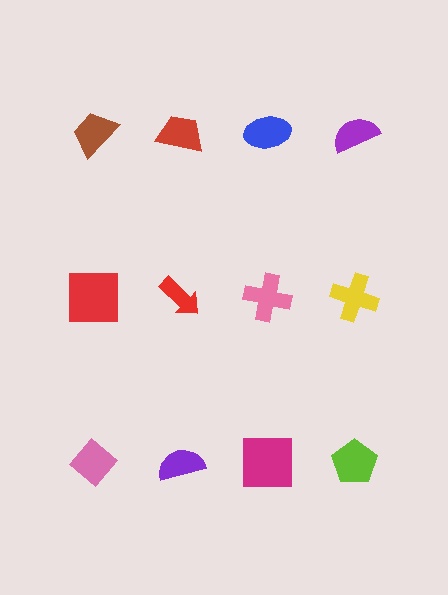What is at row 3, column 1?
A pink diamond.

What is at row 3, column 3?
A magenta square.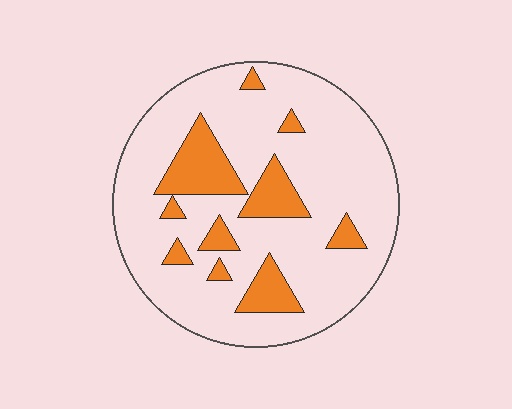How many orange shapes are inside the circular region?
10.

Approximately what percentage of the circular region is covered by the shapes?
Approximately 20%.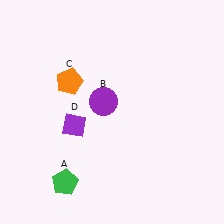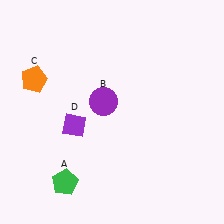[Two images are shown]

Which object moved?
The orange pentagon (C) moved left.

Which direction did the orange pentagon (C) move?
The orange pentagon (C) moved left.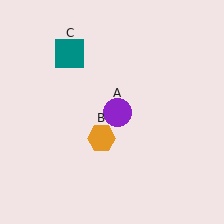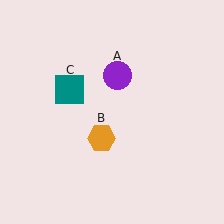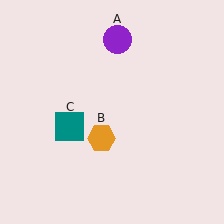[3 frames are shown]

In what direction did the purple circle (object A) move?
The purple circle (object A) moved up.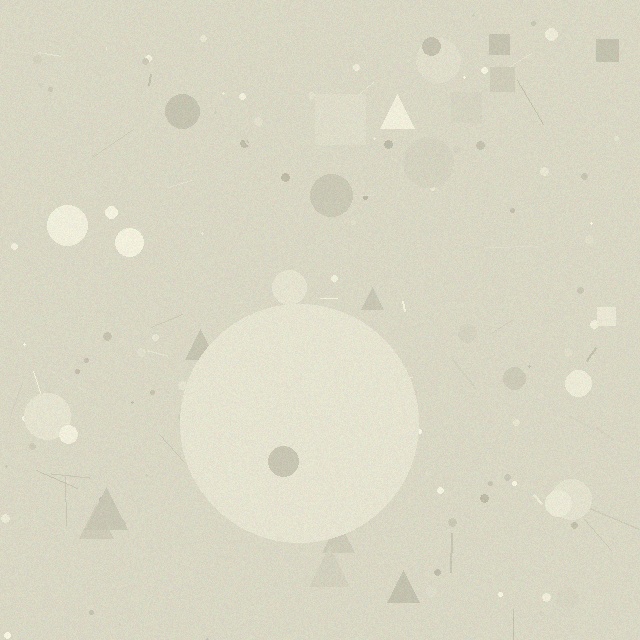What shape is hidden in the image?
A circle is hidden in the image.